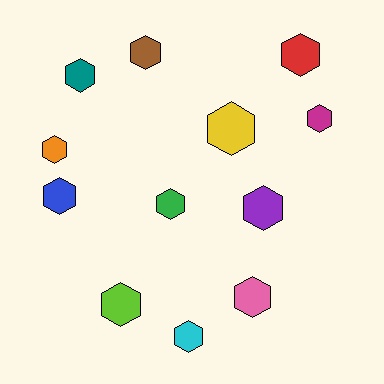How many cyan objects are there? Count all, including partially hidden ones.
There is 1 cyan object.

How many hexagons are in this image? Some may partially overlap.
There are 12 hexagons.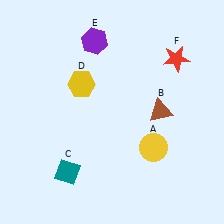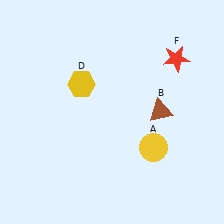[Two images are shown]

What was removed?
The teal diamond (C), the purple hexagon (E) were removed in Image 2.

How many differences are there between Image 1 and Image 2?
There are 2 differences between the two images.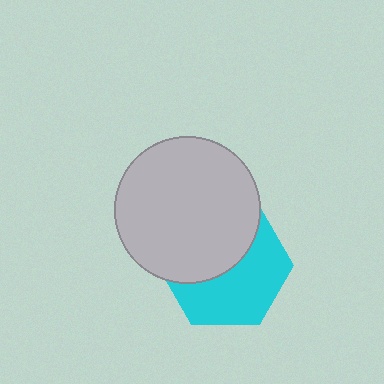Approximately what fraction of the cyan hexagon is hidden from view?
Roughly 47% of the cyan hexagon is hidden behind the light gray circle.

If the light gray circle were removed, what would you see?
You would see the complete cyan hexagon.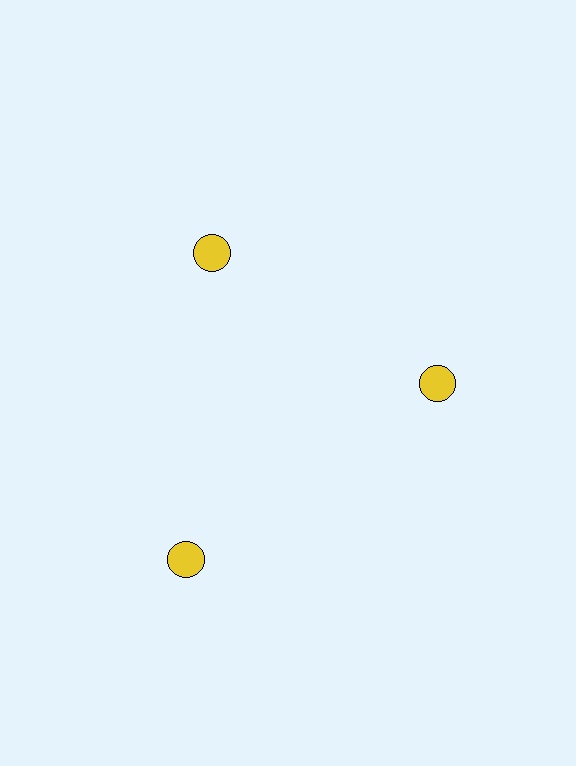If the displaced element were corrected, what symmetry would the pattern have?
It would have 3-fold rotational symmetry — the pattern would map onto itself every 120 degrees.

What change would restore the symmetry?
The symmetry would be restored by moving it inward, back onto the ring so that all 3 circles sit at equal angles and equal distance from the center.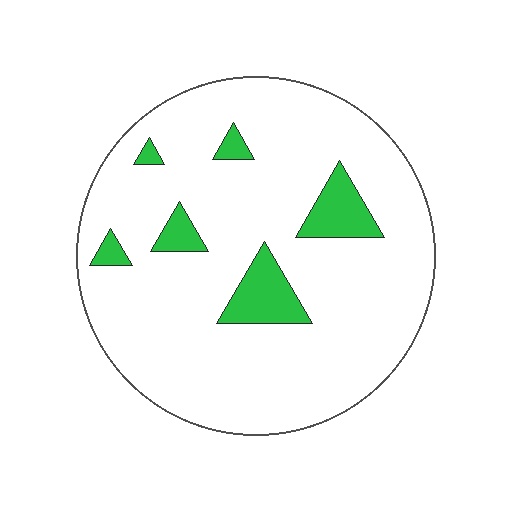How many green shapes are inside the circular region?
6.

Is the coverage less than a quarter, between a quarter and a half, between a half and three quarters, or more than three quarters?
Less than a quarter.